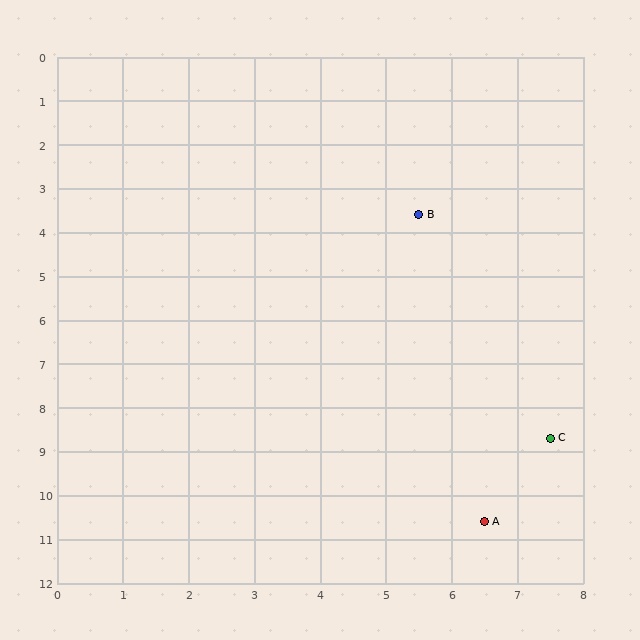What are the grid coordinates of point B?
Point B is at approximately (5.5, 3.6).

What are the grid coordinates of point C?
Point C is at approximately (7.5, 8.7).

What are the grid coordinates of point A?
Point A is at approximately (6.5, 10.6).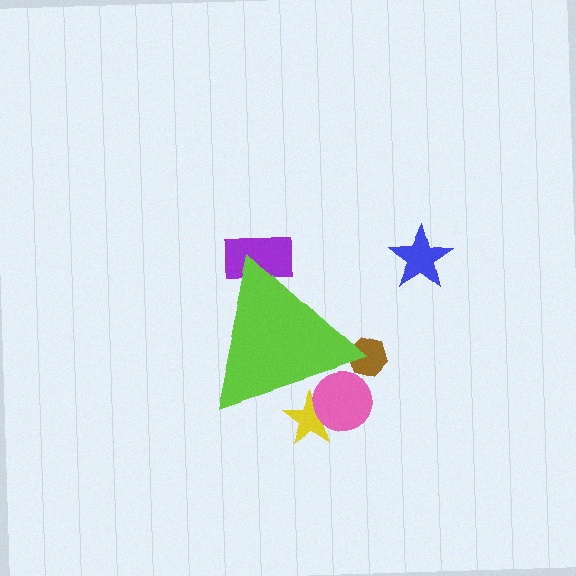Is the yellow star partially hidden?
Yes, the yellow star is partially hidden behind the lime triangle.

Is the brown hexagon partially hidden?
Yes, the brown hexagon is partially hidden behind the lime triangle.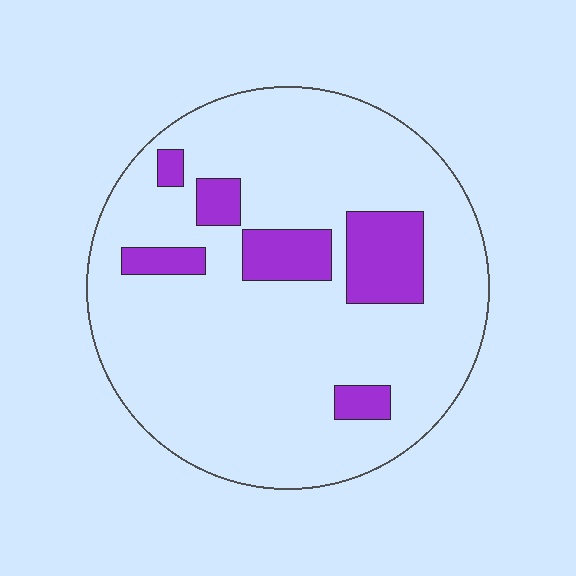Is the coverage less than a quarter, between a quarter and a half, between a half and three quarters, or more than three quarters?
Less than a quarter.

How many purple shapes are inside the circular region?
6.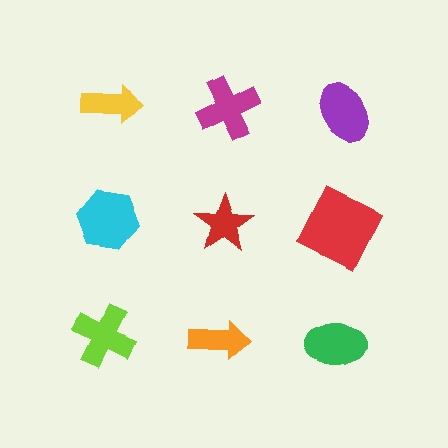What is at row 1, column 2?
A magenta cross.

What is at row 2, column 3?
A red square.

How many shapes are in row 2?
3 shapes.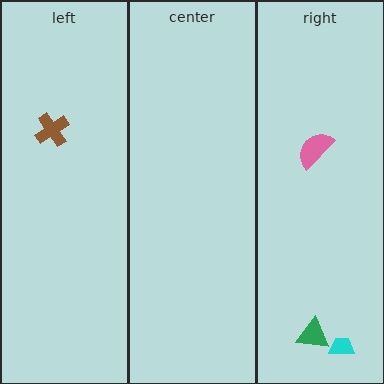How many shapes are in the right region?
3.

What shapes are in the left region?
The brown cross.